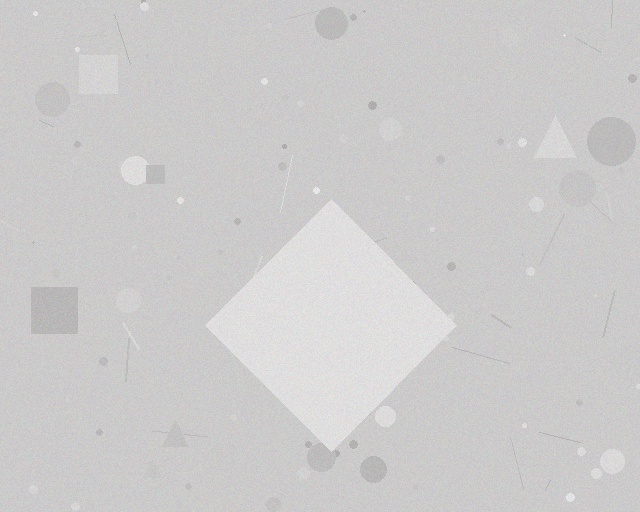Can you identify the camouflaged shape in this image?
The camouflaged shape is a diamond.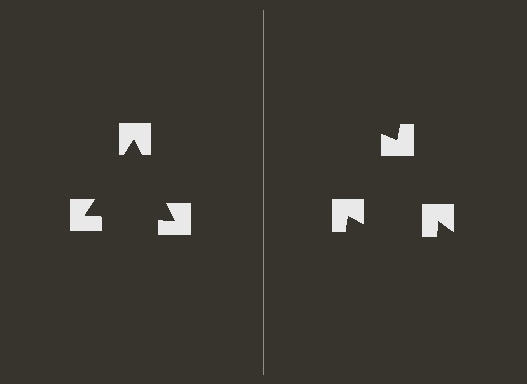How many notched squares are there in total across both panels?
6 — 3 on each side.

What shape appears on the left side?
An illusory triangle.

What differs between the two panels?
The notched squares are positioned identically on both sides; only the wedge orientations differ. On the left they align to a triangle; on the right they are misaligned.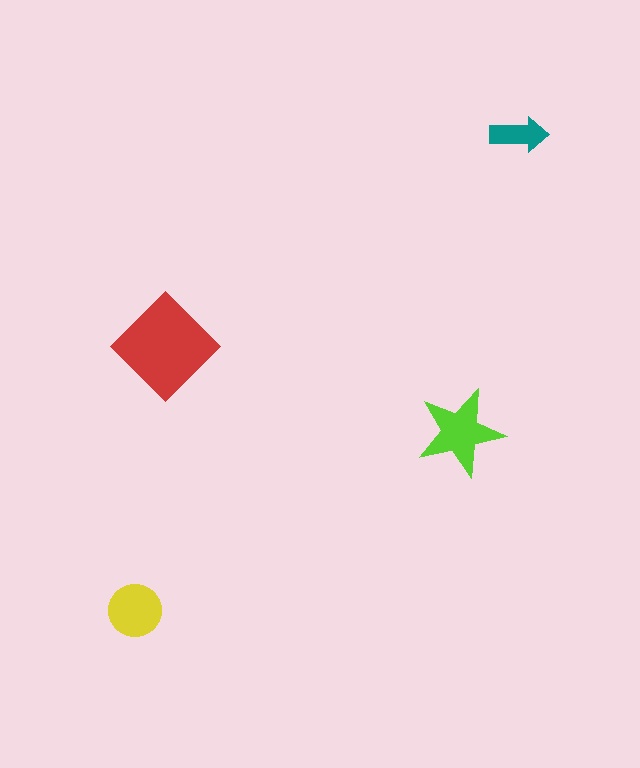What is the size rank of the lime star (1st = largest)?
2nd.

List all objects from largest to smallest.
The red diamond, the lime star, the yellow circle, the teal arrow.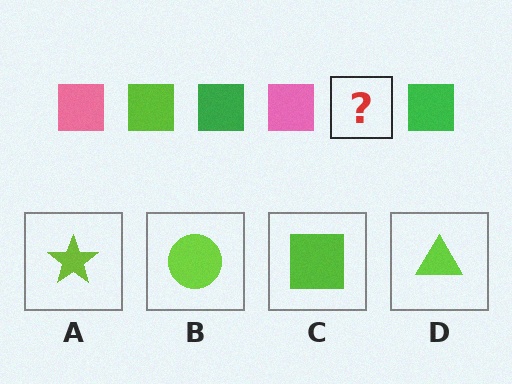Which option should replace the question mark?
Option C.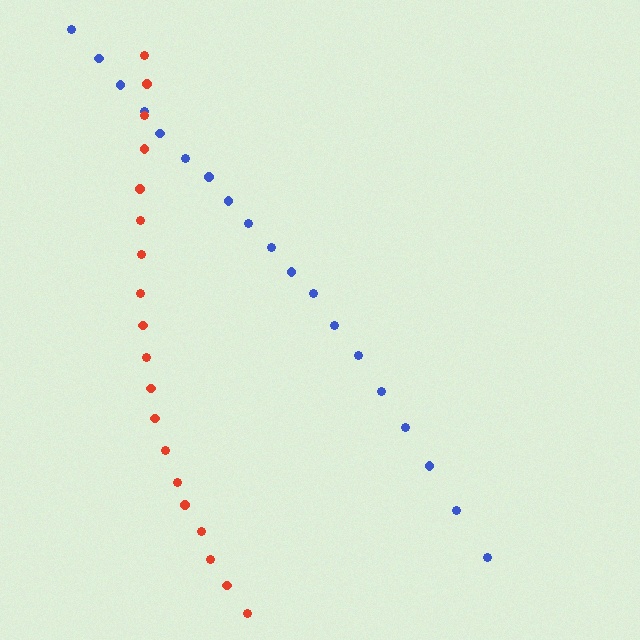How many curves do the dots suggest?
There are 2 distinct paths.